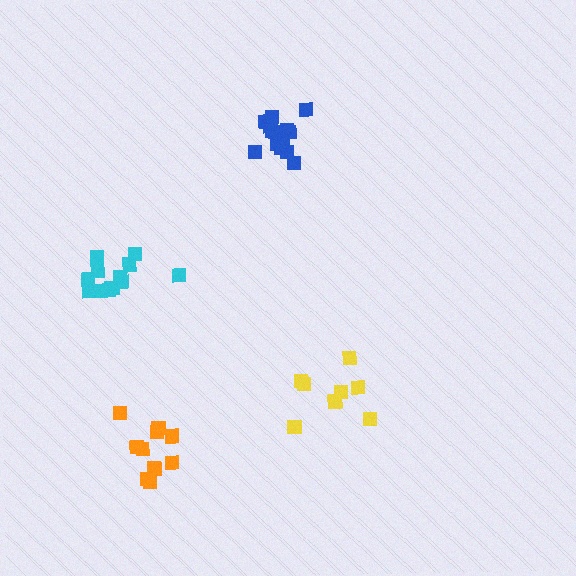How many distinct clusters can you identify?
There are 4 distinct clusters.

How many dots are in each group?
Group 1: 11 dots, Group 2: 14 dots, Group 3: 14 dots, Group 4: 9 dots (48 total).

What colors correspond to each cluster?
The clusters are colored: orange, blue, cyan, yellow.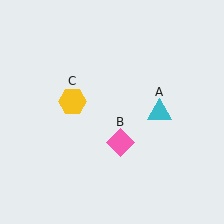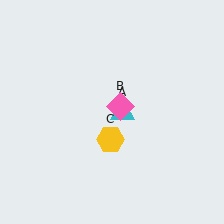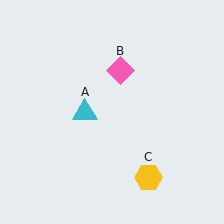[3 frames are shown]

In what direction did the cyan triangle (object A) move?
The cyan triangle (object A) moved left.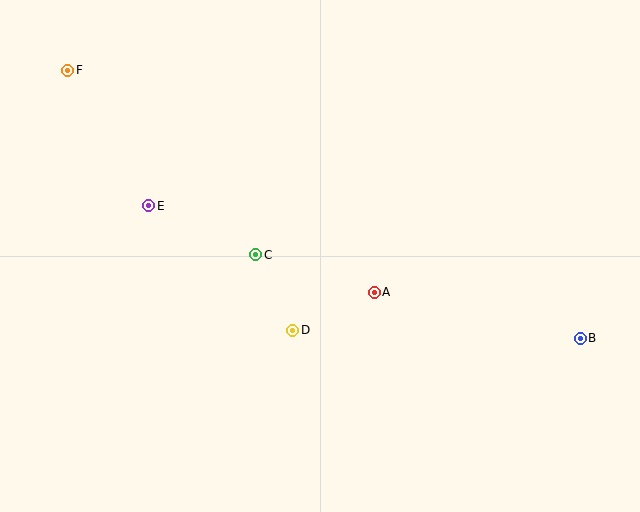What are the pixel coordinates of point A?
Point A is at (374, 292).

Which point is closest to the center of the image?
Point C at (256, 255) is closest to the center.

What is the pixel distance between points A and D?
The distance between A and D is 90 pixels.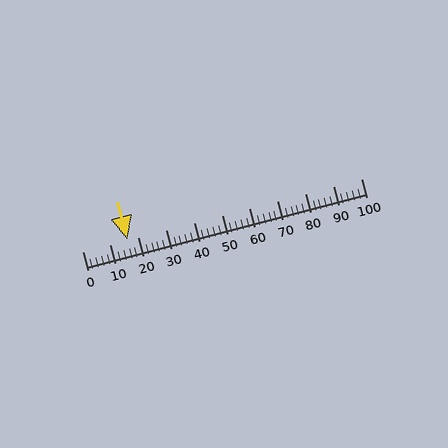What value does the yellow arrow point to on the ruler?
The yellow arrow points to approximately 16.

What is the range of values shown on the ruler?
The ruler shows values from 0 to 100.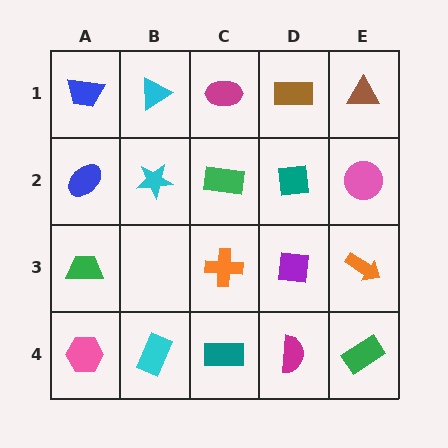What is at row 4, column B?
A cyan rectangle.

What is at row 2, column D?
A teal square.